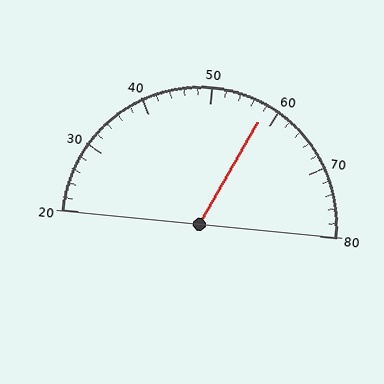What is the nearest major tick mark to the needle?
The nearest major tick mark is 60.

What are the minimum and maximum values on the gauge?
The gauge ranges from 20 to 80.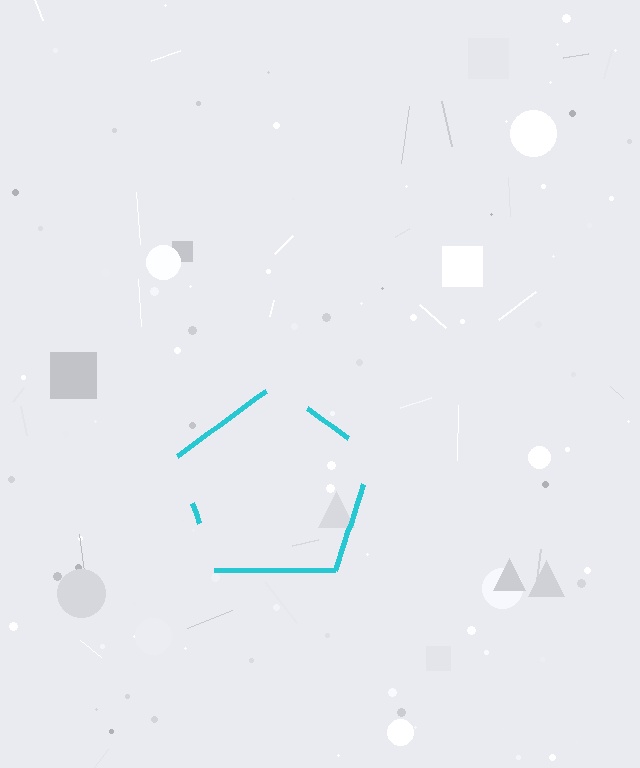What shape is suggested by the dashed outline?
The dashed outline suggests a pentagon.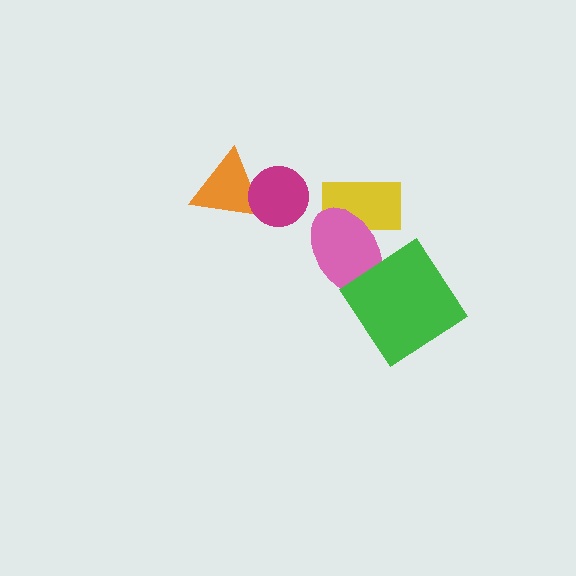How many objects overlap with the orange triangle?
1 object overlaps with the orange triangle.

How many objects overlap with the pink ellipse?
2 objects overlap with the pink ellipse.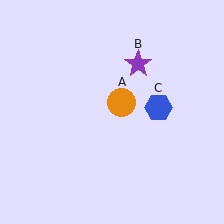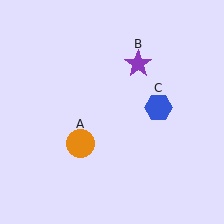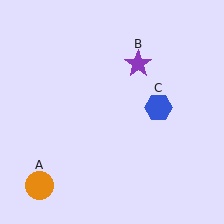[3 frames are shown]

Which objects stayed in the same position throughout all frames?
Purple star (object B) and blue hexagon (object C) remained stationary.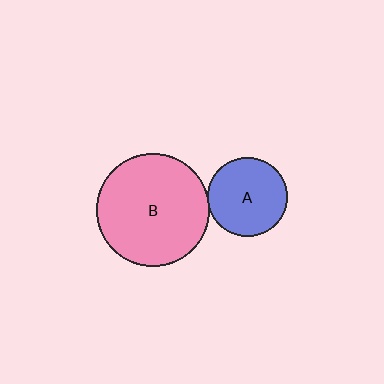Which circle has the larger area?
Circle B (pink).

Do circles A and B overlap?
Yes.